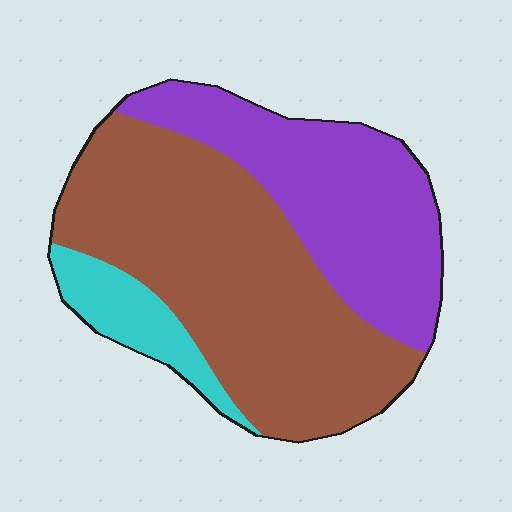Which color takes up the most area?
Brown, at roughly 55%.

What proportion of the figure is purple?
Purple covers 34% of the figure.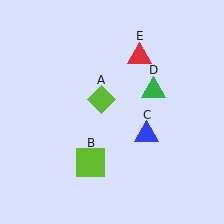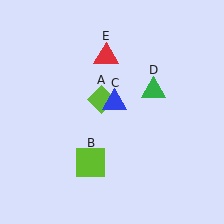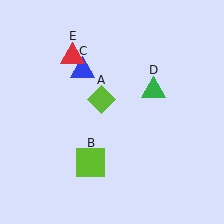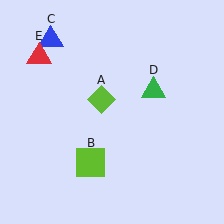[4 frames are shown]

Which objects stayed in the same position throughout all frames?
Lime diamond (object A) and lime square (object B) and green triangle (object D) remained stationary.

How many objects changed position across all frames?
2 objects changed position: blue triangle (object C), red triangle (object E).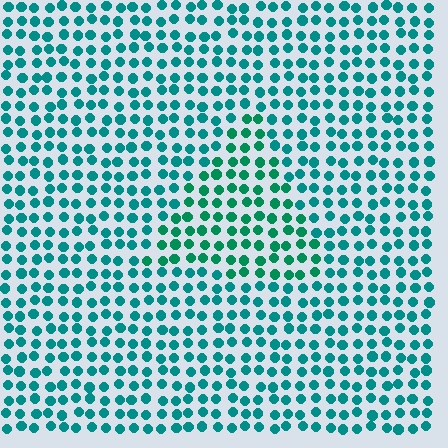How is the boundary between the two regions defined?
The boundary is defined purely by a slight shift in hue (about 22 degrees). Spacing, size, and orientation are identical on both sides.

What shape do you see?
I see a triangle.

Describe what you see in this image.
The image is filled with small teal elements in a uniform arrangement. A triangle-shaped region is visible where the elements are tinted to a slightly different hue, forming a subtle color boundary.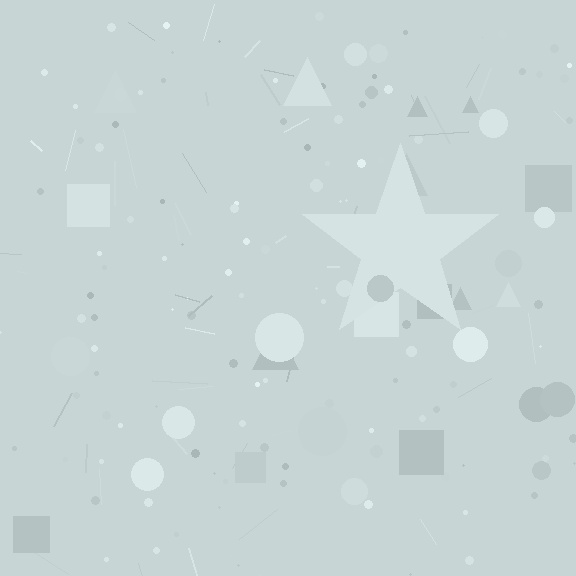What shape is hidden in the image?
A star is hidden in the image.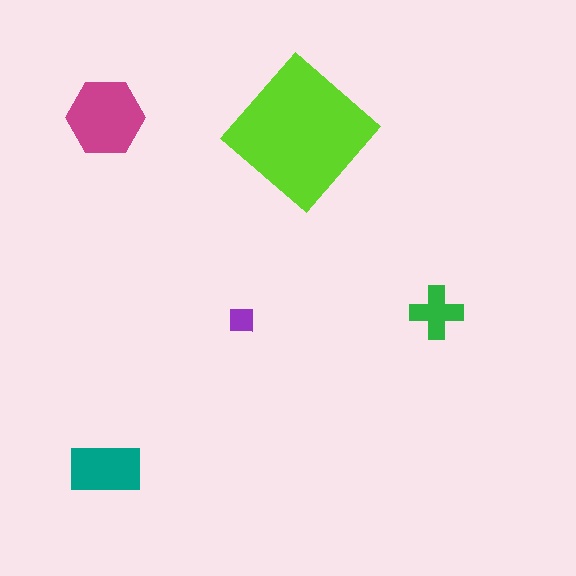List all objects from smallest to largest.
The purple square, the green cross, the teal rectangle, the magenta hexagon, the lime diamond.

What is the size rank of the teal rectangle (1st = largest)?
3rd.